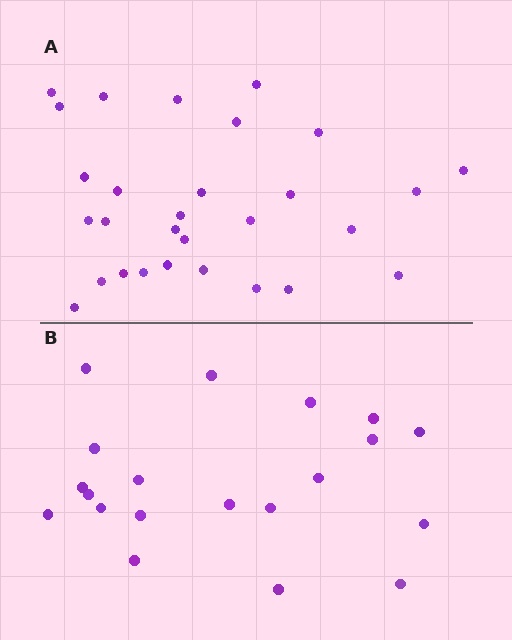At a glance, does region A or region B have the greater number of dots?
Region A (the top region) has more dots.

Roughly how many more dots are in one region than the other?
Region A has roughly 8 or so more dots than region B.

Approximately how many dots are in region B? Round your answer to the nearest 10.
About 20 dots.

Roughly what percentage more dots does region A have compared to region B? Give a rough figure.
About 45% more.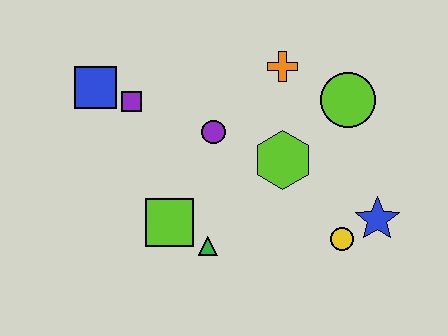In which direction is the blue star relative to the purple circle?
The blue star is to the right of the purple circle.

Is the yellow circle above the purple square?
No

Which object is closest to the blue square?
The purple square is closest to the blue square.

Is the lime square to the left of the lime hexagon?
Yes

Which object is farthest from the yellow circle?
The blue square is farthest from the yellow circle.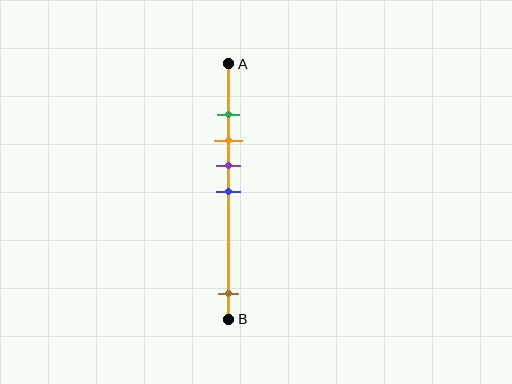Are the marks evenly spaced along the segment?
No, the marks are not evenly spaced.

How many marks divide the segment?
There are 5 marks dividing the segment.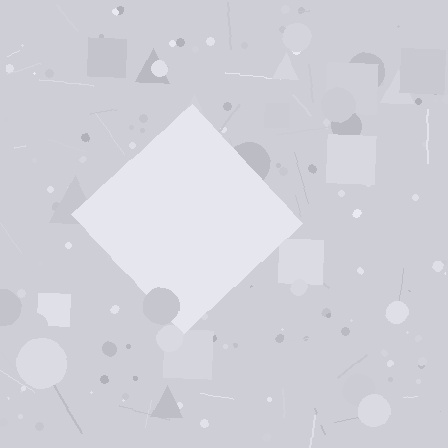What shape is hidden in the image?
A diamond is hidden in the image.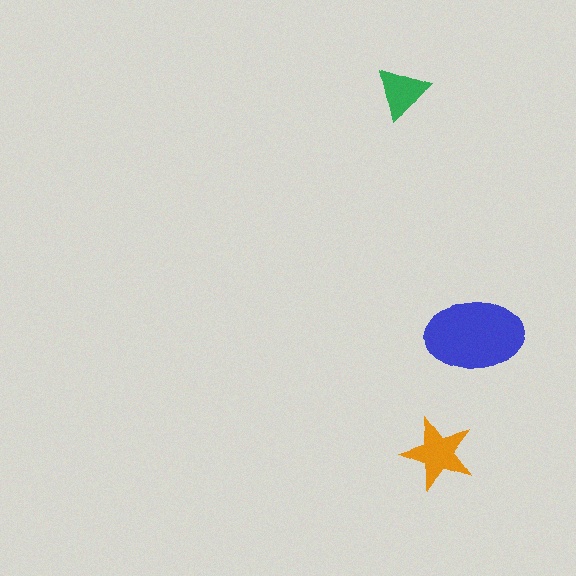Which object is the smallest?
The green triangle.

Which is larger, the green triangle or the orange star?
The orange star.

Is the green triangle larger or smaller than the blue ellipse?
Smaller.